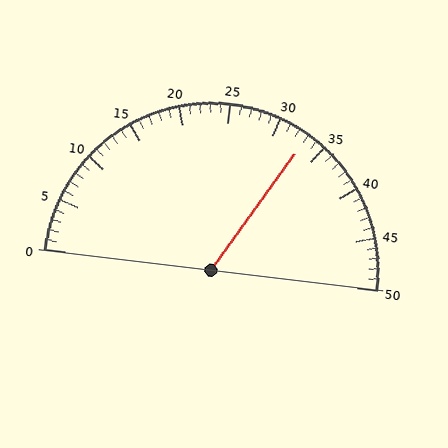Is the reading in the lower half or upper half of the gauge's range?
The reading is in the upper half of the range (0 to 50).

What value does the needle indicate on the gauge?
The needle indicates approximately 33.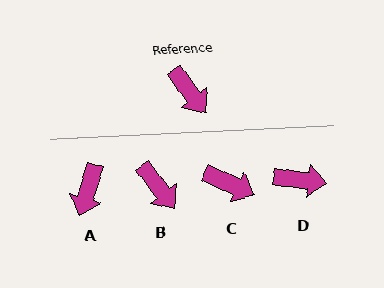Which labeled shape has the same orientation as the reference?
B.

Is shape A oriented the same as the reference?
No, it is off by about 55 degrees.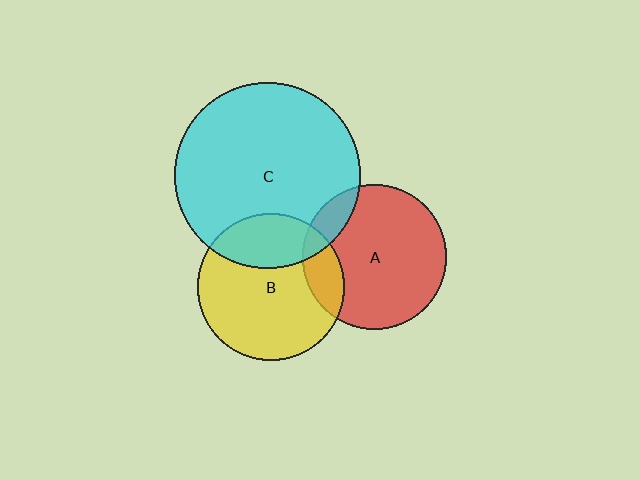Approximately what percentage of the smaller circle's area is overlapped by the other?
Approximately 15%.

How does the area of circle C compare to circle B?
Approximately 1.6 times.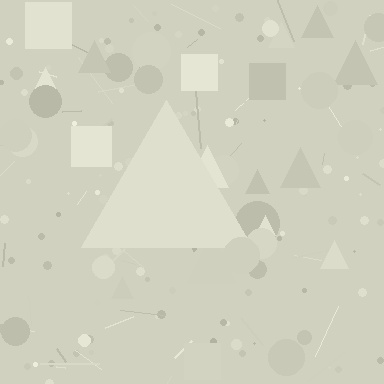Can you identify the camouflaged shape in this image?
The camouflaged shape is a triangle.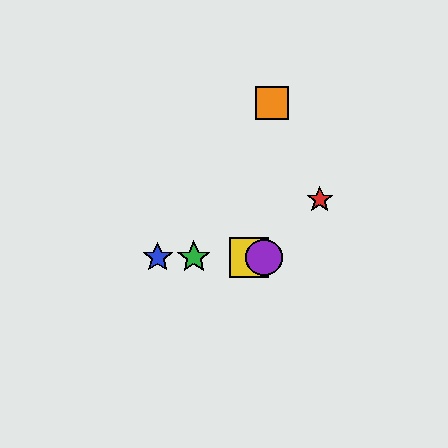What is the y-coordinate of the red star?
The red star is at y≈200.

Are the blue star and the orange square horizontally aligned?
No, the blue star is at y≈257 and the orange square is at y≈103.